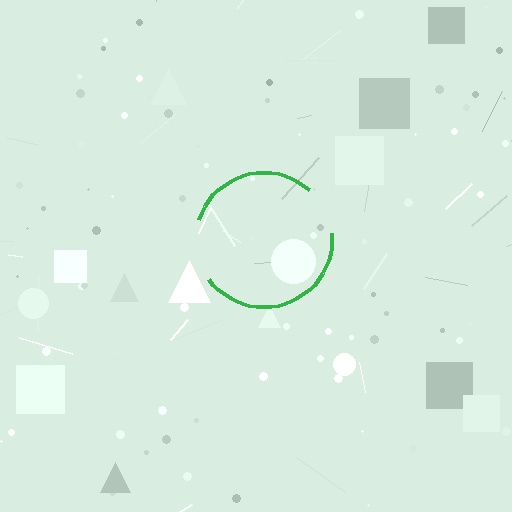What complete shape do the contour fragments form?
The contour fragments form a circle.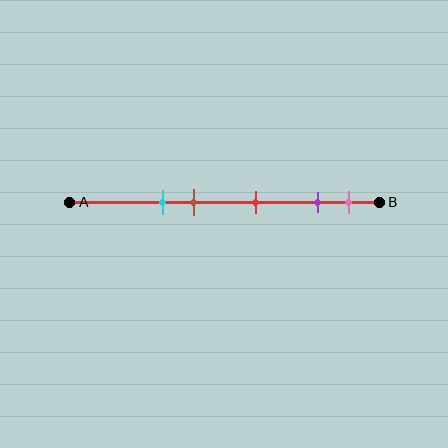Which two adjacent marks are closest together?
The purple and pink marks are the closest adjacent pair.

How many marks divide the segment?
There are 5 marks dividing the segment.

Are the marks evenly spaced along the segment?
No, the marks are not evenly spaced.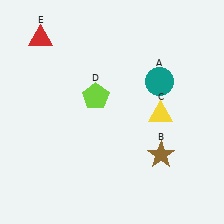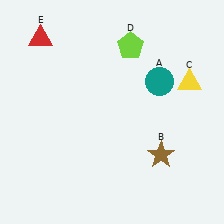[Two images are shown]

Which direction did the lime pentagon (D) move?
The lime pentagon (D) moved up.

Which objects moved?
The objects that moved are: the yellow triangle (C), the lime pentagon (D).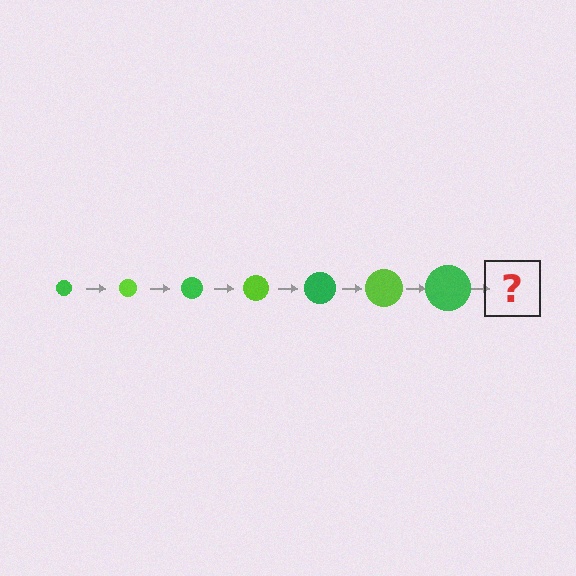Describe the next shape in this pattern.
It should be a lime circle, larger than the previous one.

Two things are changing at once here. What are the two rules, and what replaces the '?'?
The two rules are that the circle grows larger each step and the color cycles through green and lime. The '?' should be a lime circle, larger than the previous one.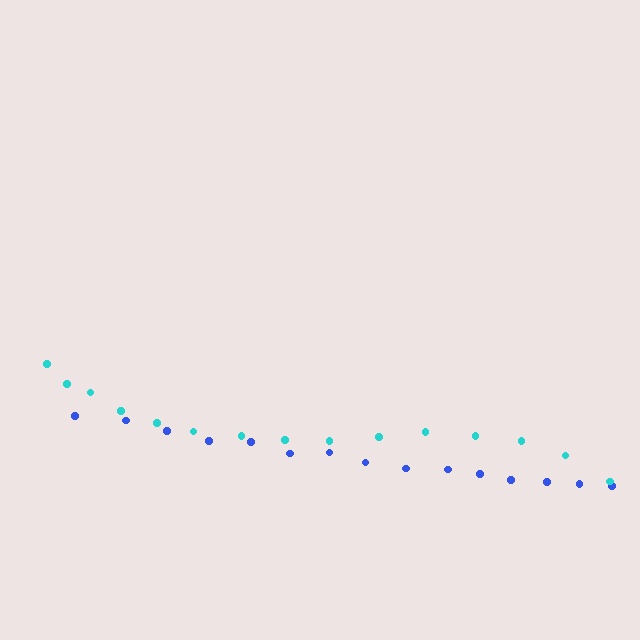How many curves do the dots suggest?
There are 2 distinct paths.